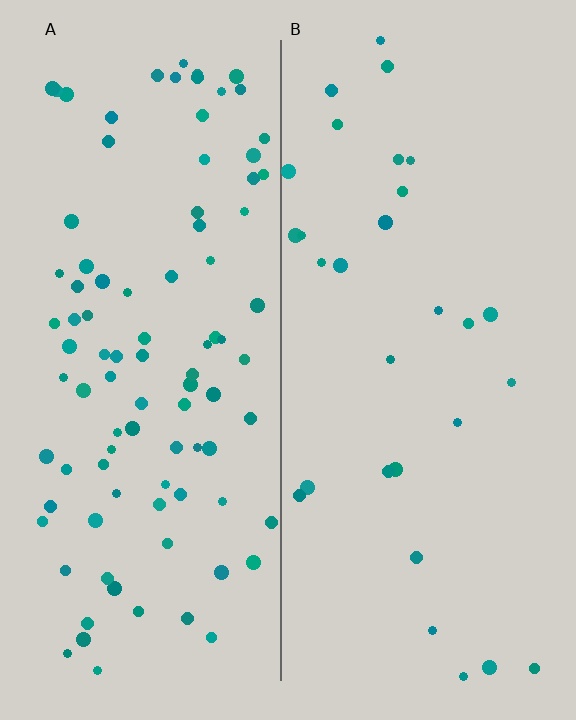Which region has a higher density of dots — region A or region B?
A (the left).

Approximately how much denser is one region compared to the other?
Approximately 3.2× — region A over region B.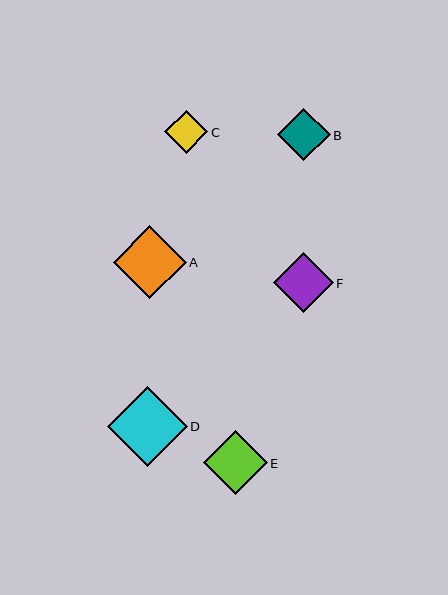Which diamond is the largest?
Diamond D is the largest with a size of approximately 80 pixels.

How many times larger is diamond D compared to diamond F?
Diamond D is approximately 1.3 times the size of diamond F.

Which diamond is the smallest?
Diamond C is the smallest with a size of approximately 43 pixels.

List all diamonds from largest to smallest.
From largest to smallest: D, A, E, F, B, C.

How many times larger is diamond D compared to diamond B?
Diamond D is approximately 1.5 times the size of diamond B.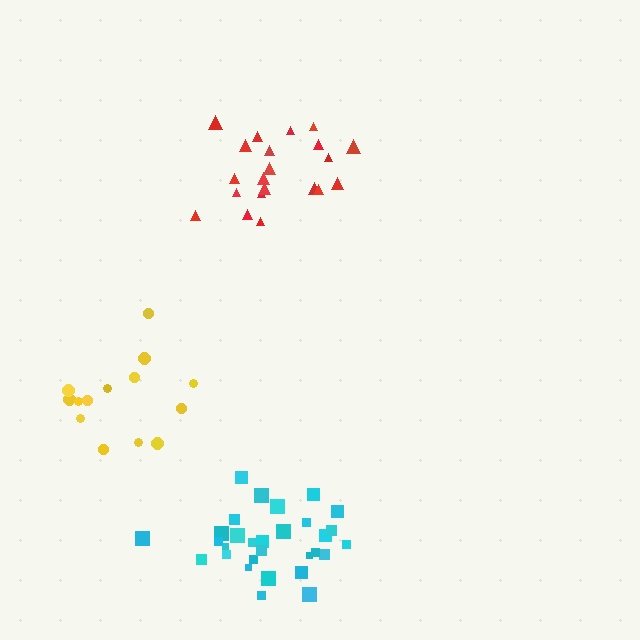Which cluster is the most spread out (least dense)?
Yellow.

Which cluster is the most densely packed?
Cyan.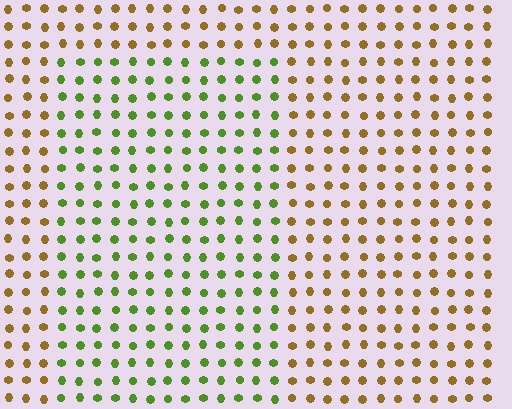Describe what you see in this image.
The image is filled with small brown elements in a uniform arrangement. A rectangle-shaped region is visible where the elements are tinted to a slightly different hue, forming a subtle color boundary.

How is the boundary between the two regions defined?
The boundary is defined purely by a slight shift in hue (about 57 degrees). Spacing, size, and orientation are identical on both sides.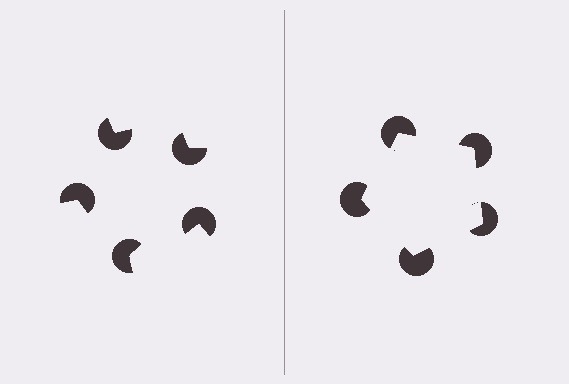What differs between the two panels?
The pac-man discs are positioned identically on both sides; only the wedge orientations differ. On the right they align to a pentagon; on the left they are misaligned.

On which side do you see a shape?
An illusory pentagon appears on the right side. On the left side the wedge cuts are rotated, so no coherent shape forms.